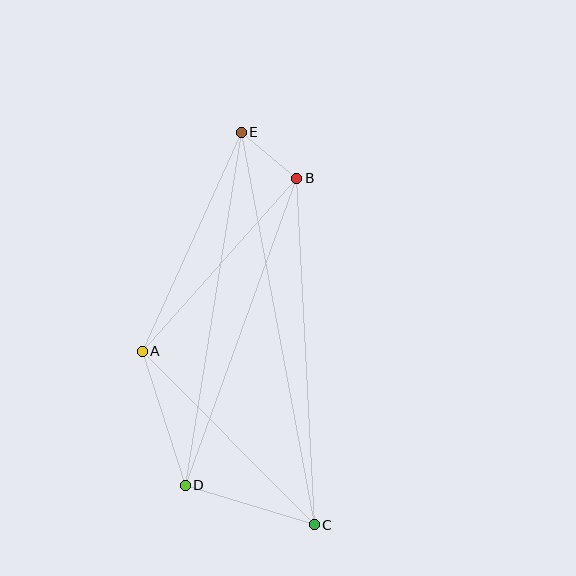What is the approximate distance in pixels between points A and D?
The distance between A and D is approximately 141 pixels.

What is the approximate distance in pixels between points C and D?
The distance between C and D is approximately 135 pixels.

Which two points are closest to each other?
Points B and E are closest to each other.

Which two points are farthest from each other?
Points C and E are farthest from each other.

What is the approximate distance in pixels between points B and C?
The distance between B and C is approximately 347 pixels.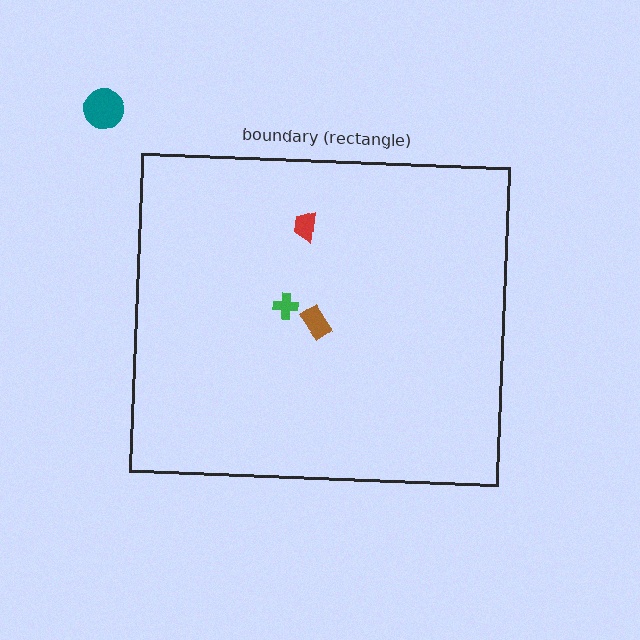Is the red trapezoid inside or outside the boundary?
Inside.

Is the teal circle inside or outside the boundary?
Outside.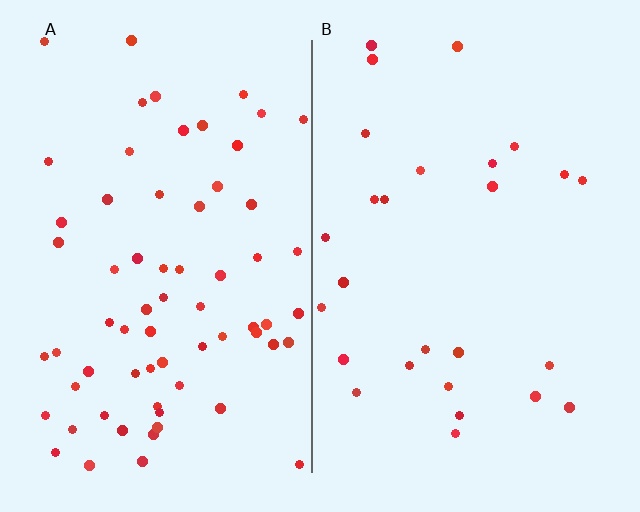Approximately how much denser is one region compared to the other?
Approximately 2.5× — region A over region B.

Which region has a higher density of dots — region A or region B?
A (the left).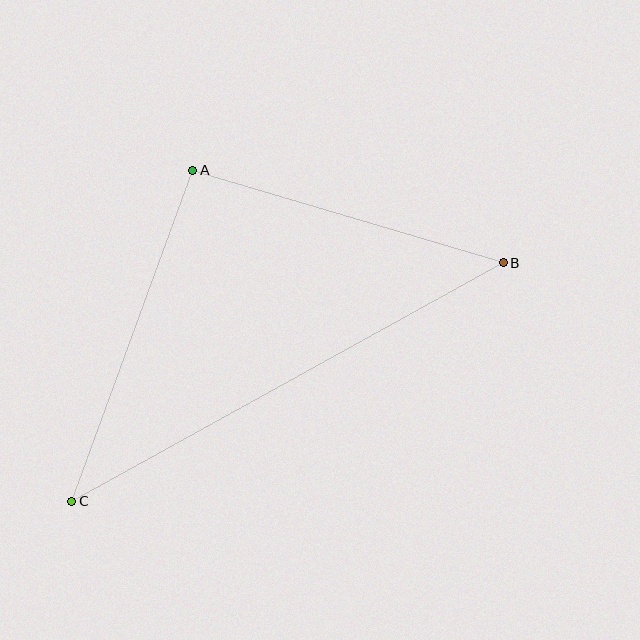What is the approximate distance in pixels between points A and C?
The distance between A and C is approximately 352 pixels.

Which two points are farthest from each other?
Points B and C are farthest from each other.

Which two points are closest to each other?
Points A and B are closest to each other.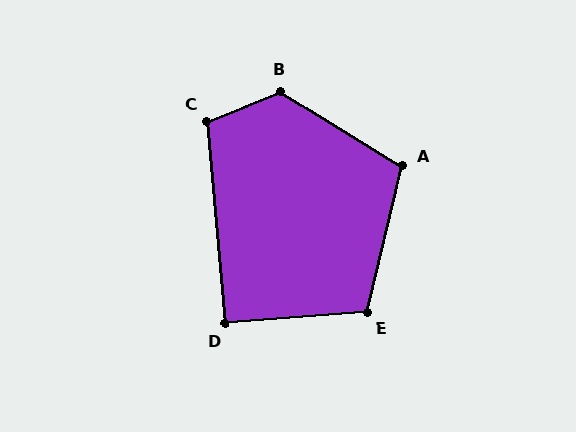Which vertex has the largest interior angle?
B, at approximately 126 degrees.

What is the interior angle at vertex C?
Approximately 107 degrees (obtuse).